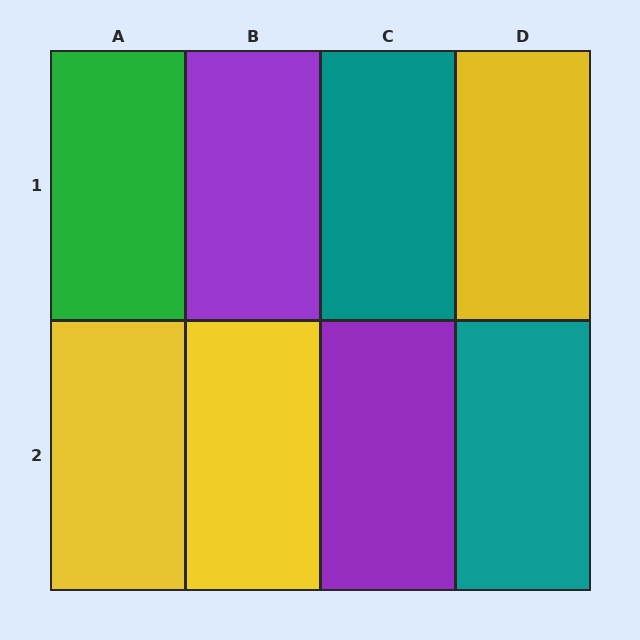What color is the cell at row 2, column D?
Teal.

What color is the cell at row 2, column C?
Purple.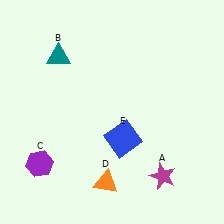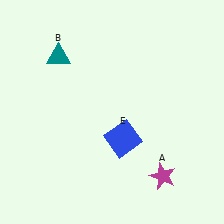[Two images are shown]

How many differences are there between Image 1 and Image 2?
There are 2 differences between the two images.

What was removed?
The orange triangle (D), the purple hexagon (C) were removed in Image 2.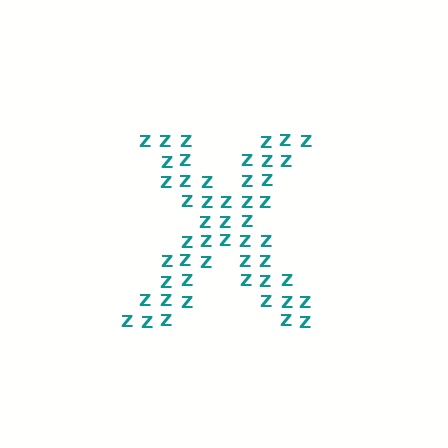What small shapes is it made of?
It is made of small letter Z's.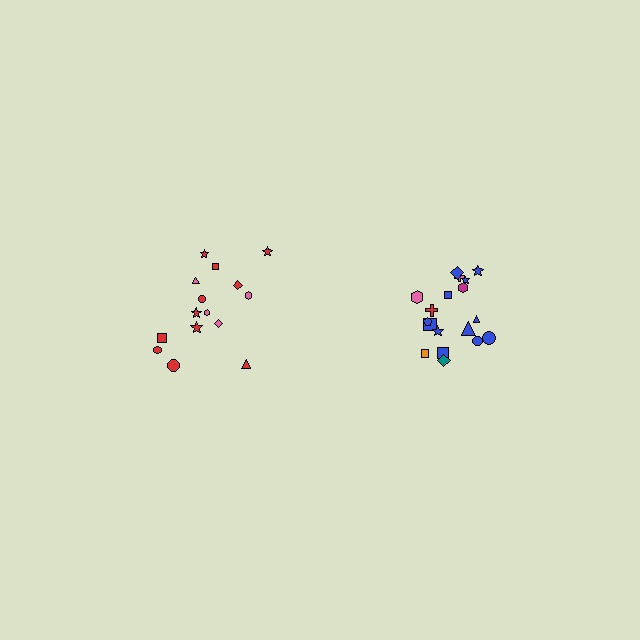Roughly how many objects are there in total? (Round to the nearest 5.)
Roughly 35 objects in total.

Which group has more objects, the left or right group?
The right group.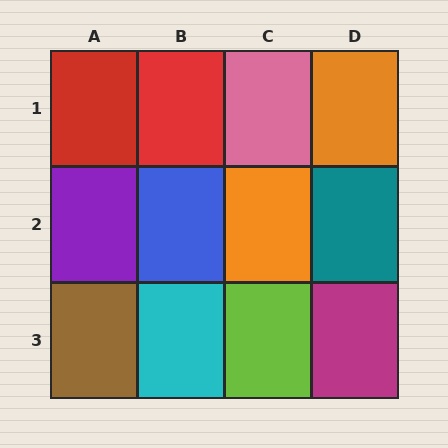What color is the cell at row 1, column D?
Orange.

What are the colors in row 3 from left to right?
Brown, cyan, lime, magenta.